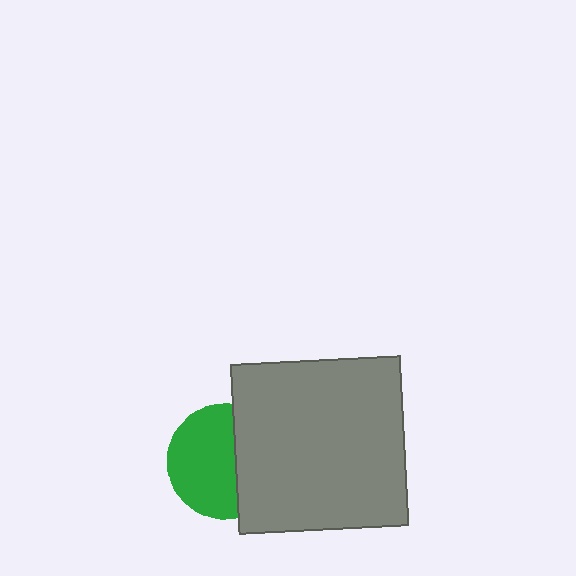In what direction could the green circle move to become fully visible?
The green circle could move left. That would shift it out from behind the gray square entirely.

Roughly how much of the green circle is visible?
About half of it is visible (roughly 60%).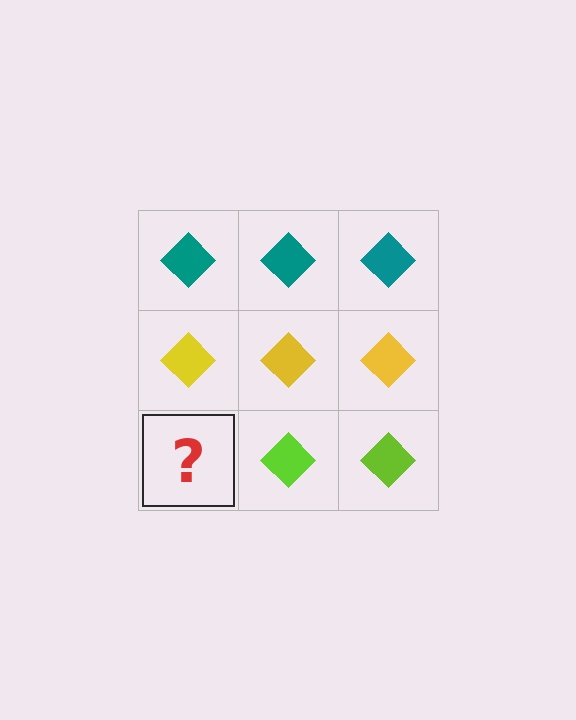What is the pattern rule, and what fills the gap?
The rule is that each row has a consistent color. The gap should be filled with a lime diamond.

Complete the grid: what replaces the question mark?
The question mark should be replaced with a lime diamond.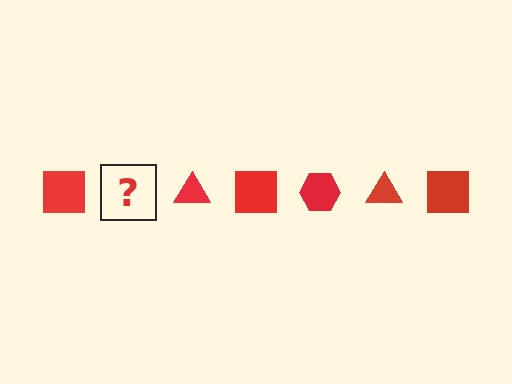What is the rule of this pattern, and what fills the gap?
The rule is that the pattern cycles through square, hexagon, triangle shapes in red. The gap should be filled with a red hexagon.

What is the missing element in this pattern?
The missing element is a red hexagon.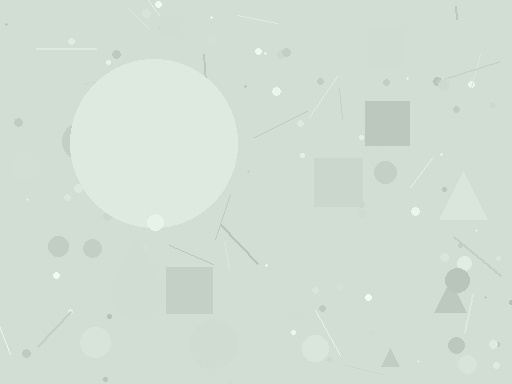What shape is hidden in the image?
A circle is hidden in the image.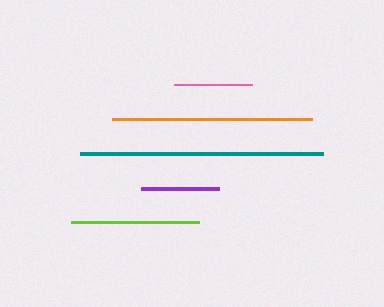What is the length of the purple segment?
The purple segment is approximately 78 pixels long.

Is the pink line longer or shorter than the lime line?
The lime line is longer than the pink line.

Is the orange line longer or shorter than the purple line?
The orange line is longer than the purple line.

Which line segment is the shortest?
The pink line is the shortest at approximately 78 pixels.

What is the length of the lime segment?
The lime segment is approximately 127 pixels long.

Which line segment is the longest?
The teal line is the longest at approximately 243 pixels.